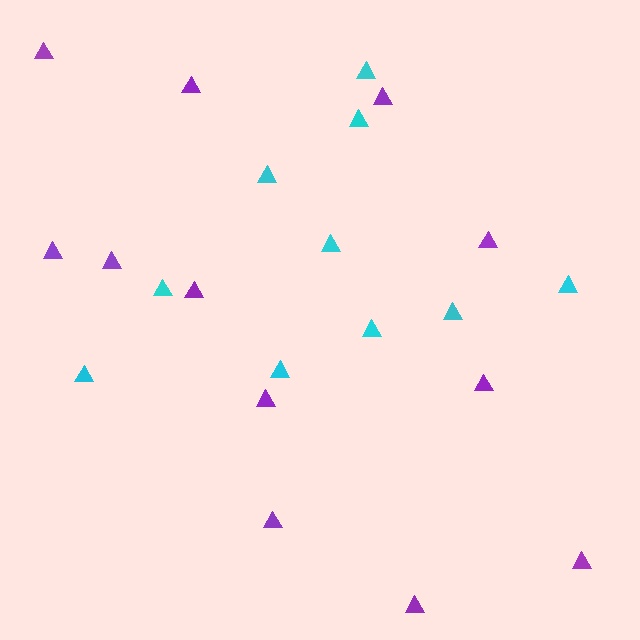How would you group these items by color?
There are 2 groups: one group of purple triangles (12) and one group of cyan triangles (10).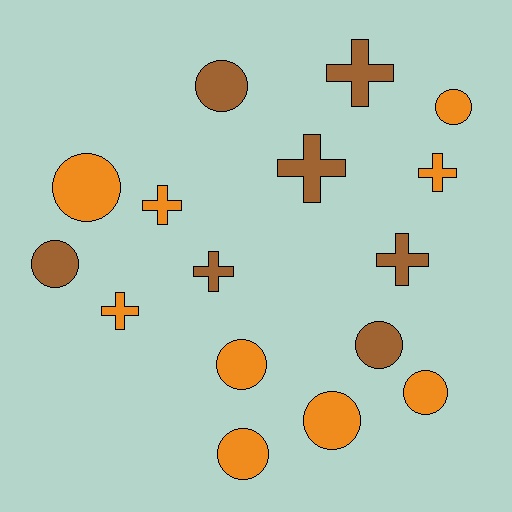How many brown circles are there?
There are 3 brown circles.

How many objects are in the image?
There are 16 objects.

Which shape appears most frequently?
Circle, with 9 objects.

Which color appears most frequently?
Orange, with 9 objects.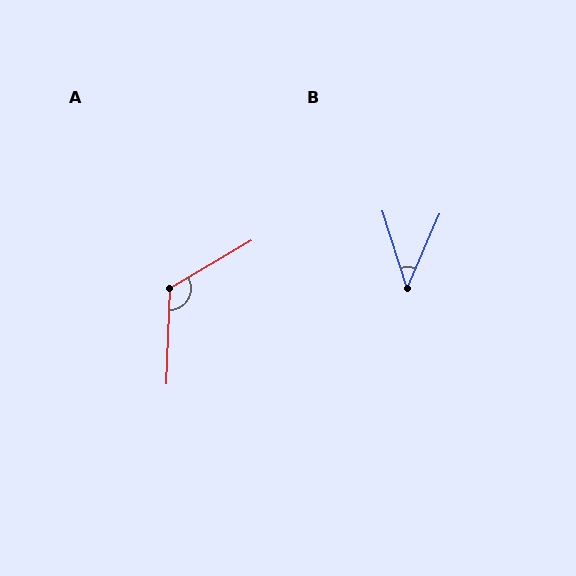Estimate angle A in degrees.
Approximately 123 degrees.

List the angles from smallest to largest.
B (41°), A (123°).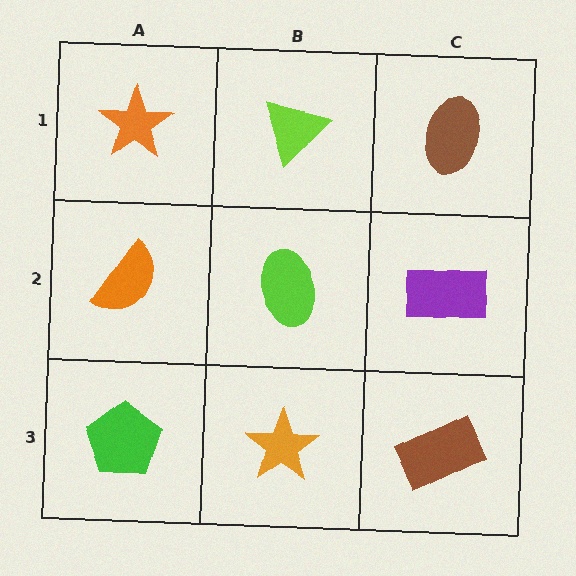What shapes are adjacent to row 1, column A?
An orange semicircle (row 2, column A), a lime triangle (row 1, column B).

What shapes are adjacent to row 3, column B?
A lime ellipse (row 2, column B), a green pentagon (row 3, column A), a brown rectangle (row 3, column C).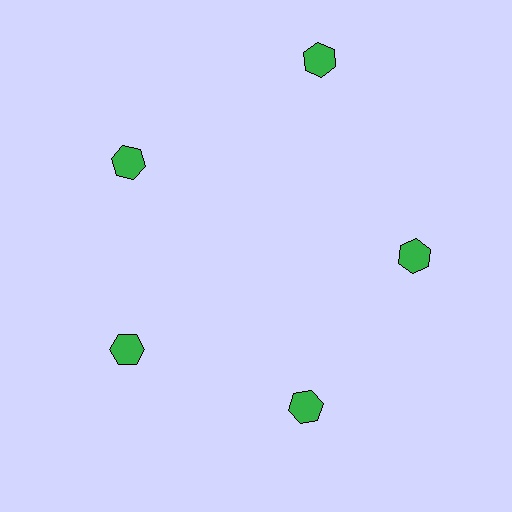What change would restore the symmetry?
The symmetry would be restored by moving it inward, back onto the ring so that all 5 hexagons sit at equal angles and equal distance from the center.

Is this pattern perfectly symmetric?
No. The 5 green hexagons are arranged in a ring, but one element near the 1 o'clock position is pushed outward from the center, breaking the 5-fold rotational symmetry.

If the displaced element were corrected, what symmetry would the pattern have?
It would have 5-fold rotational symmetry — the pattern would map onto itself every 72 degrees.